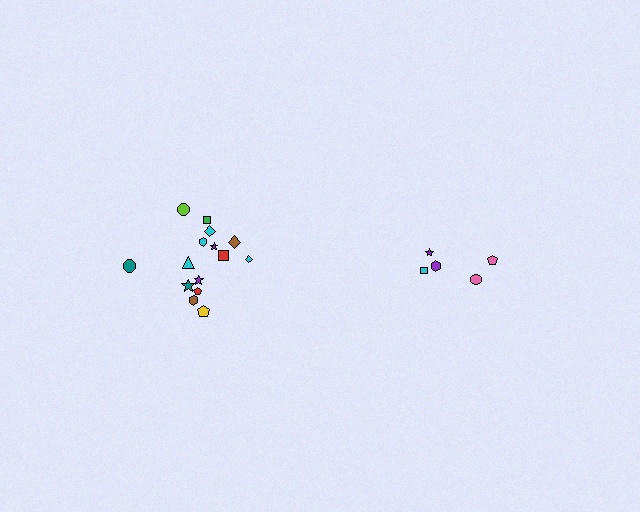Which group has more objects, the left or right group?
The left group.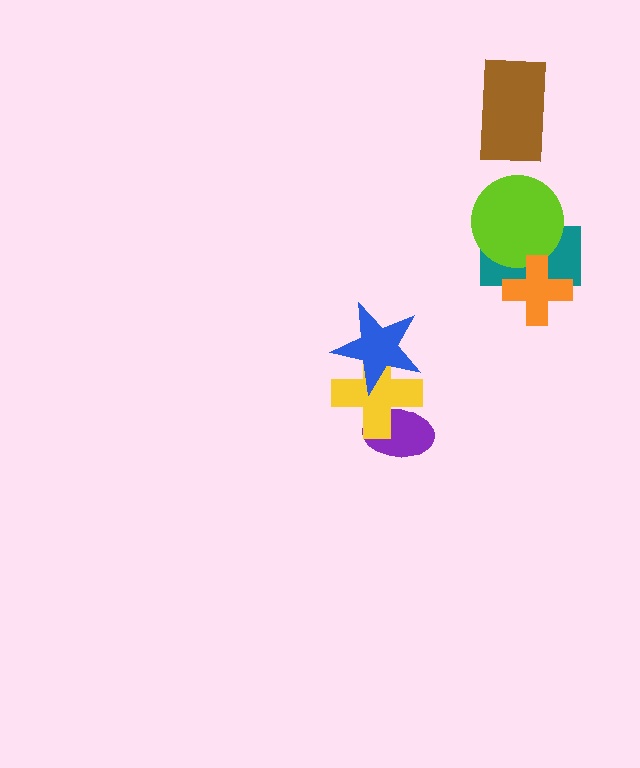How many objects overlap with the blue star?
1 object overlaps with the blue star.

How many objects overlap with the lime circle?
2 objects overlap with the lime circle.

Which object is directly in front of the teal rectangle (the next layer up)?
The lime circle is directly in front of the teal rectangle.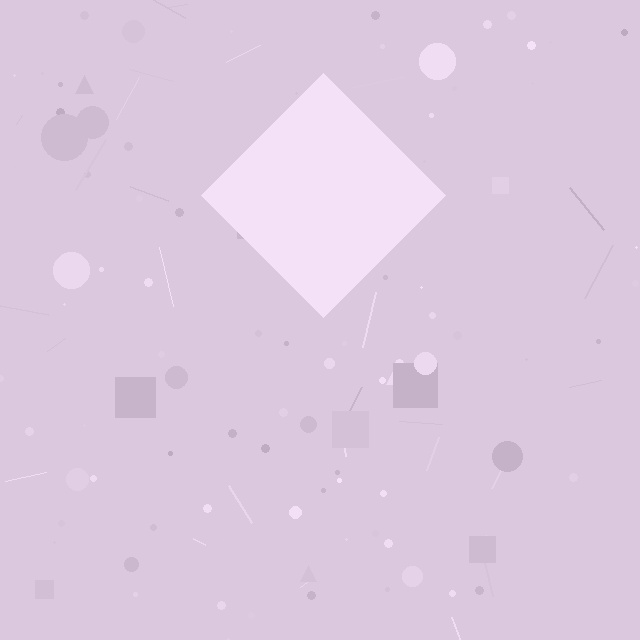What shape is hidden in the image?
A diamond is hidden in the image.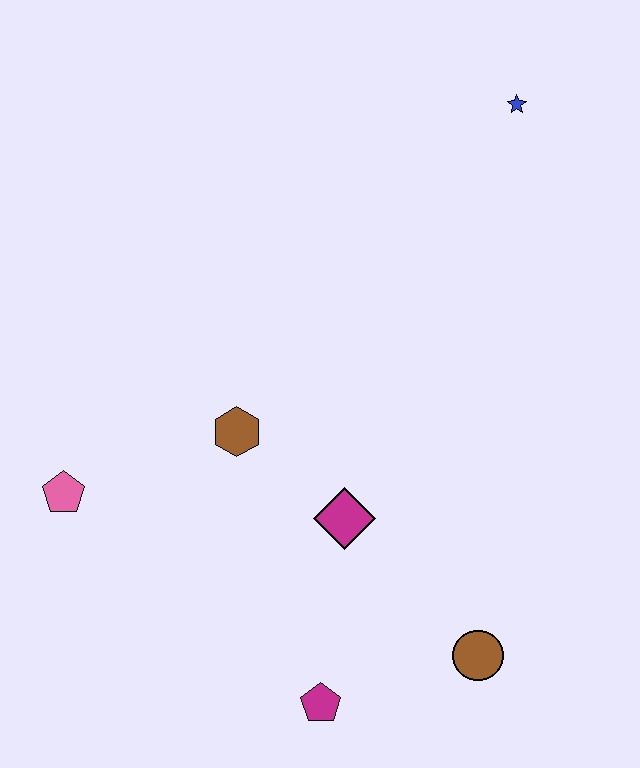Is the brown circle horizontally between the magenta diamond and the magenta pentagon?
No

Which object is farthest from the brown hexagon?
The blue star is farthest from the brown hexagon.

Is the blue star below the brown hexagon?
No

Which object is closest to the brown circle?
The magenta pentagon is closest to the brown circle.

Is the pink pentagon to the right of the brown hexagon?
No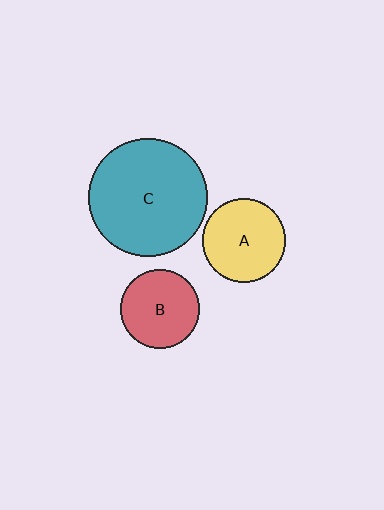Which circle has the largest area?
Circle C (teal).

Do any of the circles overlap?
No, none of the circles overlap.